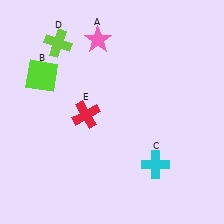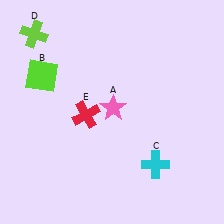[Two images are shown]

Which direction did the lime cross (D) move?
The lime cross (D) moved left.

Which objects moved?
The objects that moved are: the pink star (A), the lime cross (D).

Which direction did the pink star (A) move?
The pink star (A) moved down.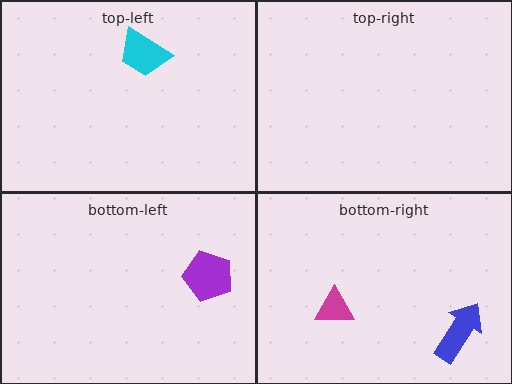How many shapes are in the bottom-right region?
2.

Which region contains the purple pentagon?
The bottom-left region.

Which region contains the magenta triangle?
The bottom-right region.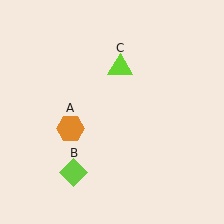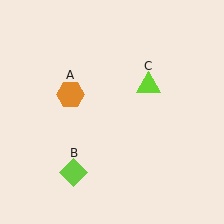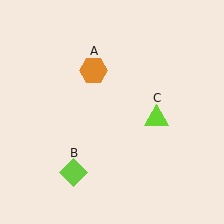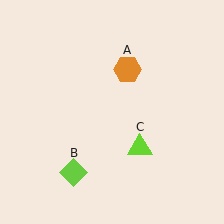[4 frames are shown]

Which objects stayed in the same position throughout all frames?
Lime diamond (object B) remained stationary.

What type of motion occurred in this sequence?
The orange hexagon (object A), lime triangle (object C) rotated clockwise around the center of the scene.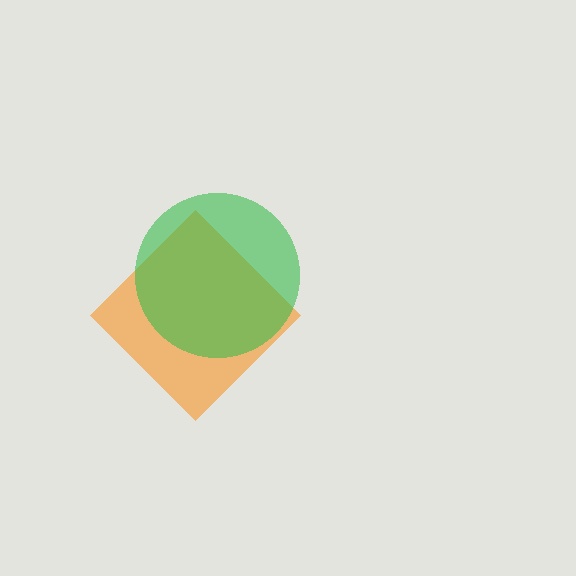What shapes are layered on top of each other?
The layered shapes are: an orange diamond, a green circle.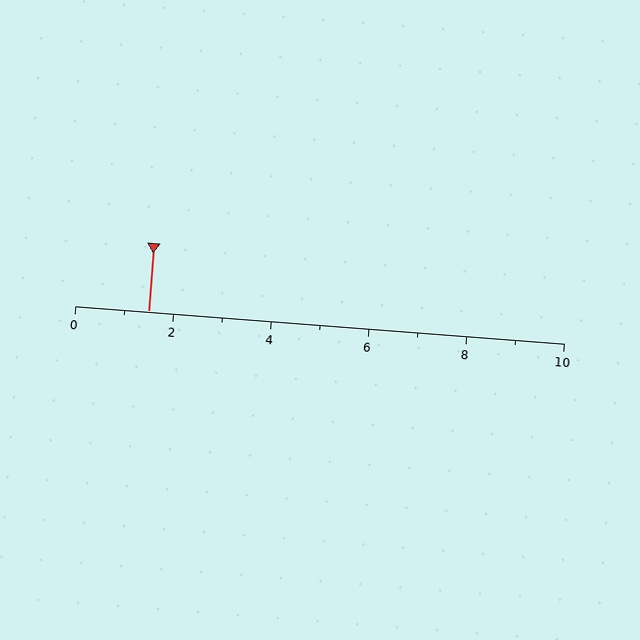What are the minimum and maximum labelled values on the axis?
The axis runs from 0 to 10.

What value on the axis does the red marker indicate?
The marker indicates approximately 1.5.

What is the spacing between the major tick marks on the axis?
The major ticks are spaced 2 apart.